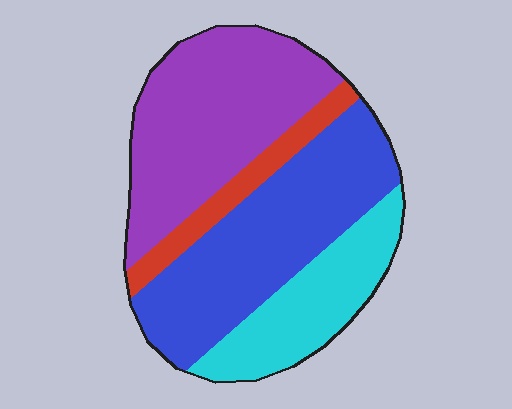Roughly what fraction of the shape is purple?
Purple takes up between a quarter and a half of the shape.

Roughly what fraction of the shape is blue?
Blue covers roughly 35% of the shape.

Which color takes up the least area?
Red, at roughly 10%.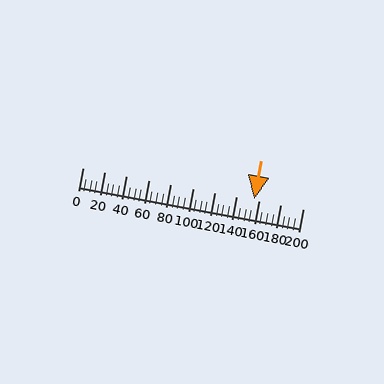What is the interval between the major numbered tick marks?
The major tick marks are spaced 20 units apart.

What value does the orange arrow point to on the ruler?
The orange arrow points to approximately 156.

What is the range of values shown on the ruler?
The ruler shows values from 0 to 200.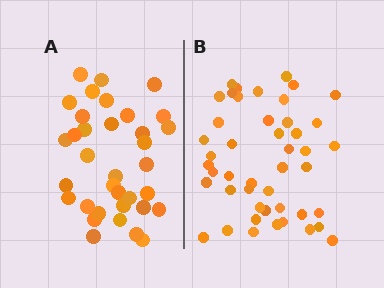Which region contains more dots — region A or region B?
Region B (the right region) has more dots.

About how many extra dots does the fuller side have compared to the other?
Region B has roughly 12 or so more dots than region A.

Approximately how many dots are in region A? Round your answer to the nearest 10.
About 40 dots. (The exact count is 35, which rounds to 40.)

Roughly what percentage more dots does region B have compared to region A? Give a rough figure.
About 30% more.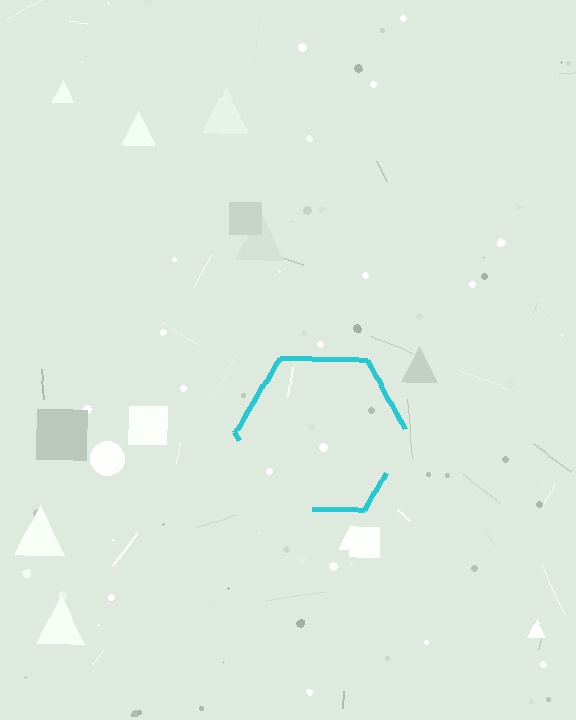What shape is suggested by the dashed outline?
The dashed outline suggests a hexagon.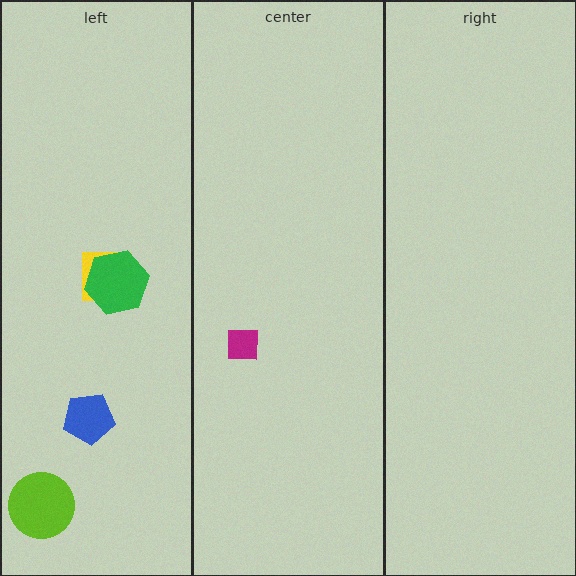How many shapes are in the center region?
1.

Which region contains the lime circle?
The left region.